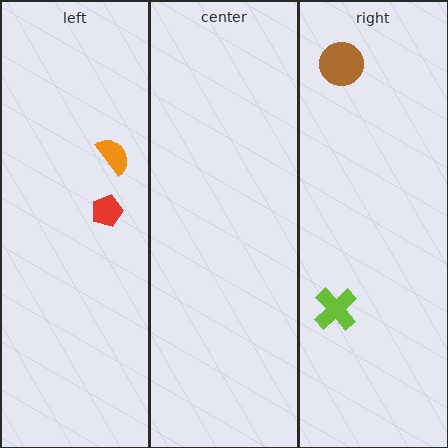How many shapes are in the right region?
2.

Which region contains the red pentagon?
The left region.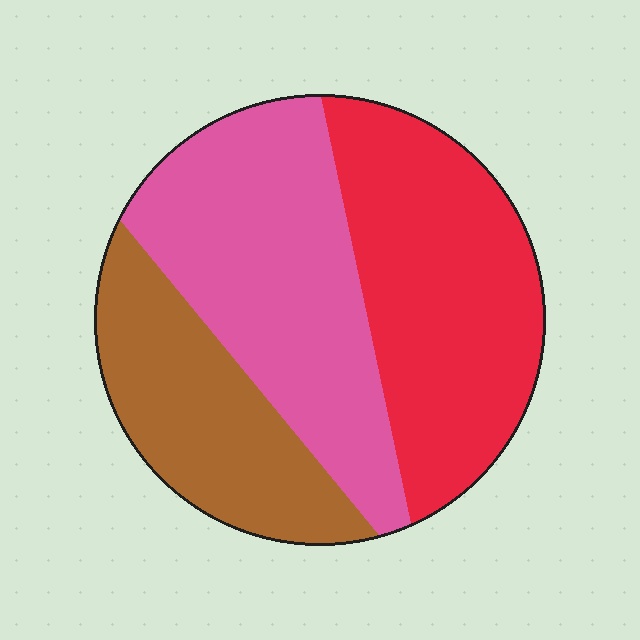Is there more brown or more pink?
Pink.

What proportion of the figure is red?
Red covers 37% of the figure.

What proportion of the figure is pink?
Pink covers about 40% of the figure.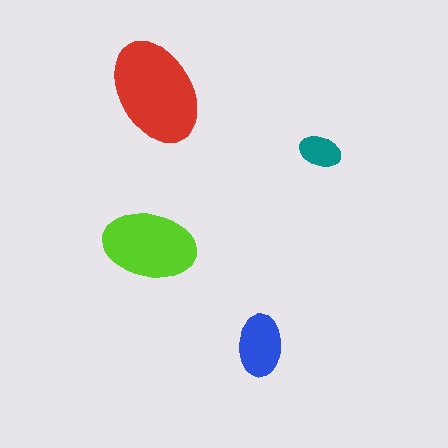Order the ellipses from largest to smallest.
the red one, the lime one, the blue one, the teal one.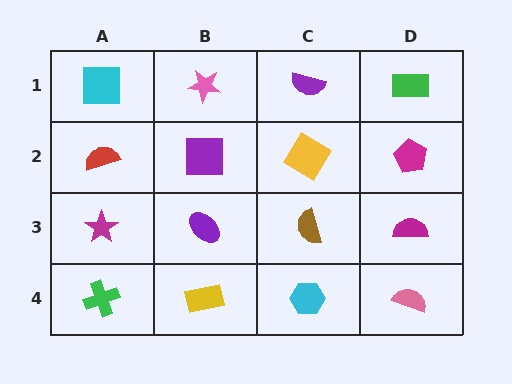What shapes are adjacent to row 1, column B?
A purple square (row 2, column B), a cyan square (row 1, column A), a purple semicircle (row 1, column C).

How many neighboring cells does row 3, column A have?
3.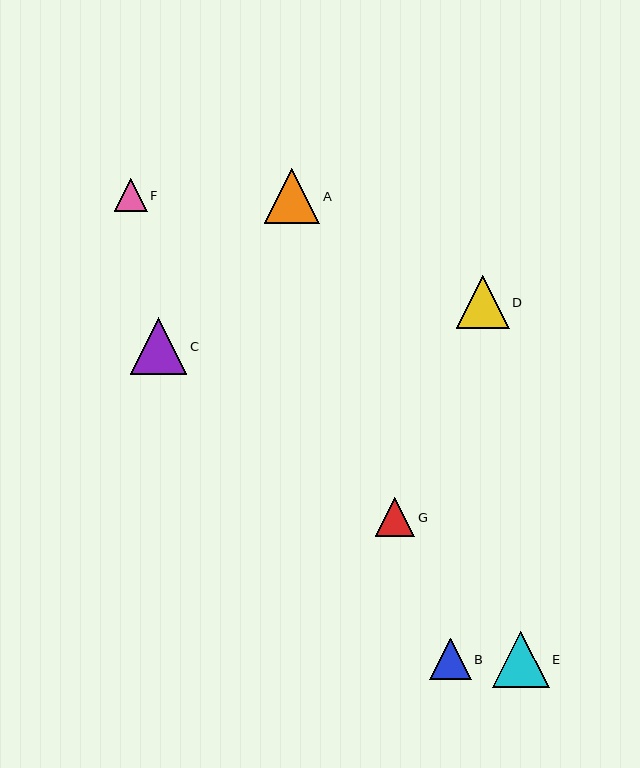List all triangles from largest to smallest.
From largest to smallest: E, C, A, D, B, G, F.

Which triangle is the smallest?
Triangle F is the smallest with a size of approximately 33 pixels.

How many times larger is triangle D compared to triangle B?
Triangle D is approximately 1.3 times the size of triangle B.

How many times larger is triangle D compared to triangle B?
Triangle D is approximately 1.3 times the size of triangle B.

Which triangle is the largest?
Triangle E is the largest with a size of approximately 57 pixels.